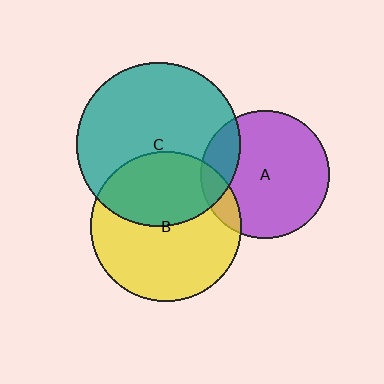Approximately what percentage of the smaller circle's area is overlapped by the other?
Approximately 40%.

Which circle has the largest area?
Circle C (teal).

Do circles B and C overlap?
Yes.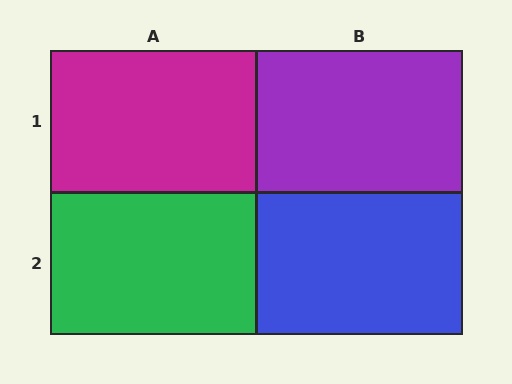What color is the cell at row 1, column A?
Magenta.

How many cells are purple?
1 cell is purple.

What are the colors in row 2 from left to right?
Green, blue.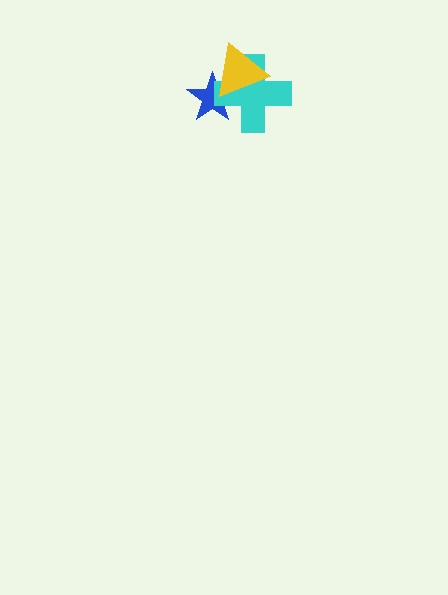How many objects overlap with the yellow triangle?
2 objects overlap with the yellow triangle.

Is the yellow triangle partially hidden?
No, no other shape covers it.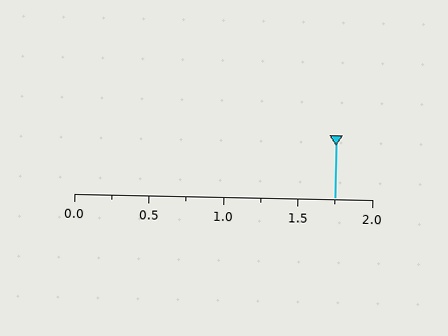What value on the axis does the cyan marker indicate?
The marker indicates approximately 1.75.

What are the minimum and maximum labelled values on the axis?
The axis runs from 0.0 to 2.0.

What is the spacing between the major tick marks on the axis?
The major ticks are spaced 0.5 apart.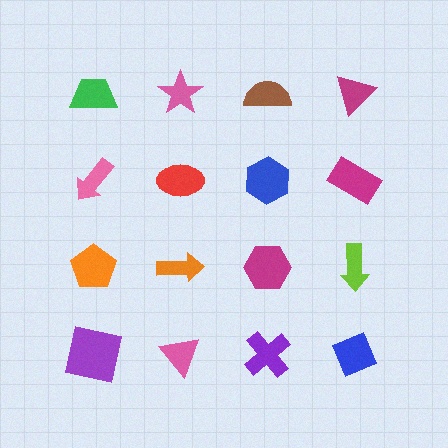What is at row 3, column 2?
An orange arrow.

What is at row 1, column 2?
A pink star.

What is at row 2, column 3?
A blue hexagon.